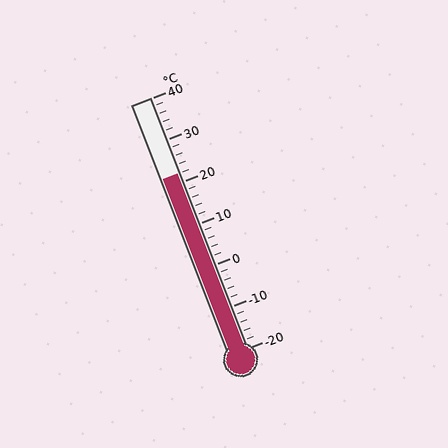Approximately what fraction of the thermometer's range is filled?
The thermometer is filled to approximately 70% of its range.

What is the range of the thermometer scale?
The thermometer scale ranges from -20°C to 40°C.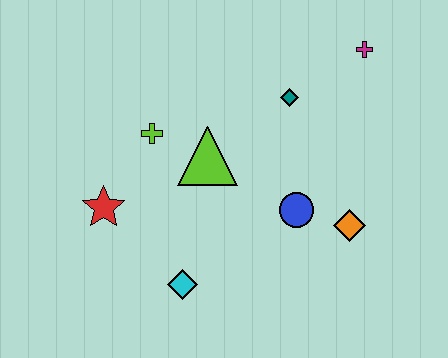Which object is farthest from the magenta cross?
The red star is farthest from the magenta cross.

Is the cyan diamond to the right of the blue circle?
No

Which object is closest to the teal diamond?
The magenta cross is closest to the teal diamond.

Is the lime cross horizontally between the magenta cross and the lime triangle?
No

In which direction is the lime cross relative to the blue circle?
The lime cross is to the left of the blue circle.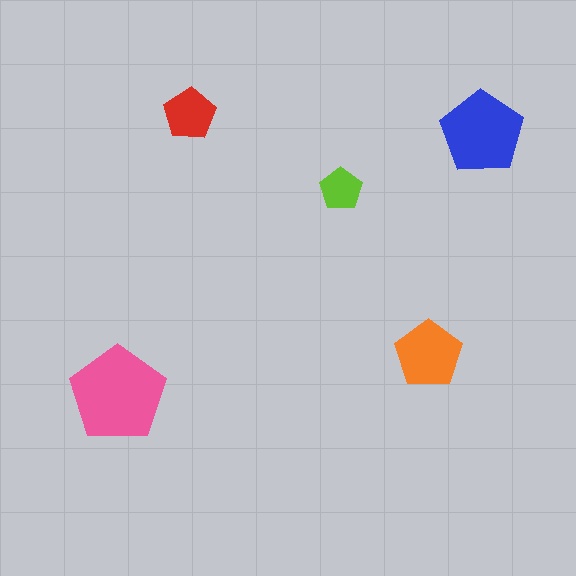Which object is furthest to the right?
The blue pentagon is rightmost.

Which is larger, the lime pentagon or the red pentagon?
The red one.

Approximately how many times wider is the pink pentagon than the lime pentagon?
About 2.5 times wider.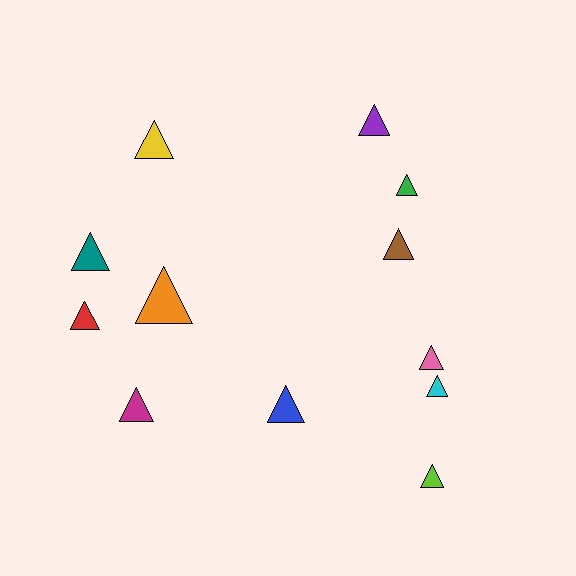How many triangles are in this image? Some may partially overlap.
There are 12 triangles.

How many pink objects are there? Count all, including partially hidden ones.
There is 1 pink object.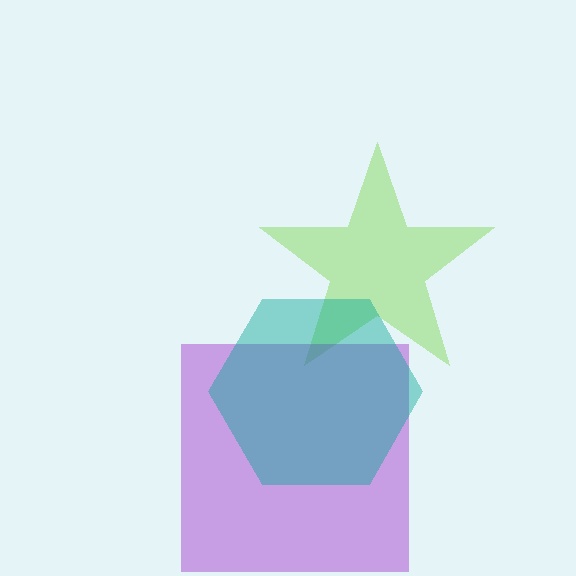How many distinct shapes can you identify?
There are 3 distinct shapes: a lime star, a purple square, a teal hexagon.